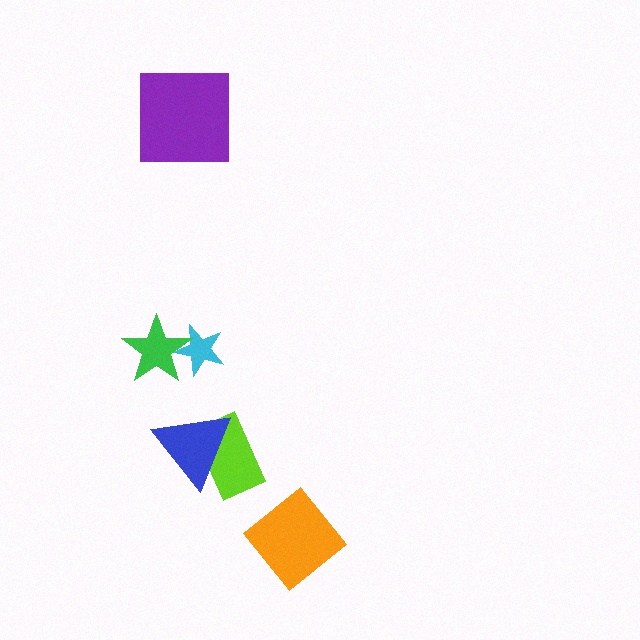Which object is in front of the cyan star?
The green star is in front of the cyan star.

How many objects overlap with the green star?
1 object overlaps with the green star.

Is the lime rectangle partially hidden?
Yes, it is partially covered by another shape.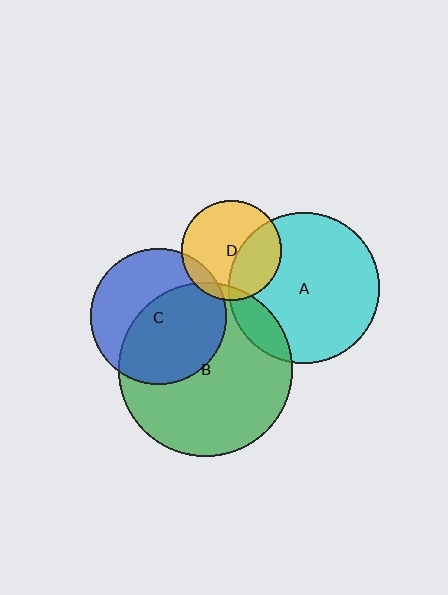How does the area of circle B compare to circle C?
Approximately 1.6 times.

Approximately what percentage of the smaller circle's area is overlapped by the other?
Approximately 15%.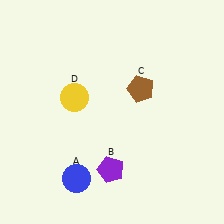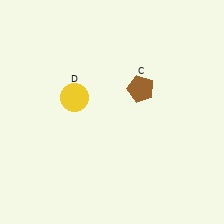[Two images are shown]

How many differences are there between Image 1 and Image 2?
There are 2 differences between the two images.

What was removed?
The purple pentagon (B), the blue circle (A) were removed in Image 2.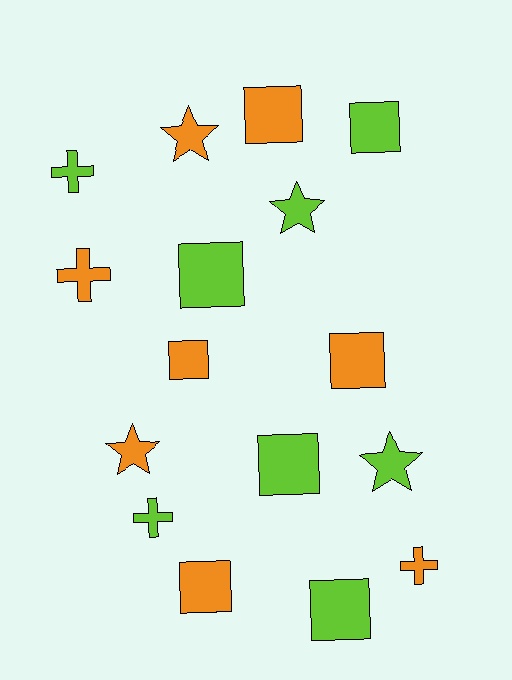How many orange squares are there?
There are 4 orange squares.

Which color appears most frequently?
Lime, with 8 objects.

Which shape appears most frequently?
Square, with 8 objects.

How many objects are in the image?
There are 16 objects.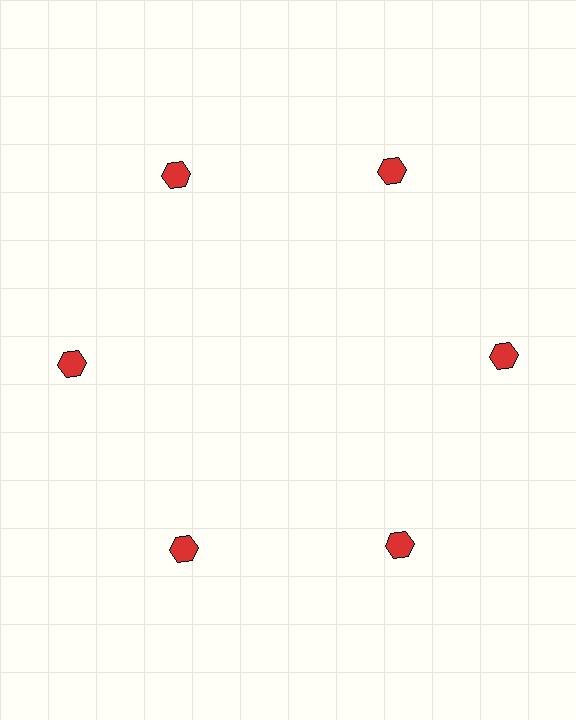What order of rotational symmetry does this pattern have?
This pattern has 6-fold rotational symmetry.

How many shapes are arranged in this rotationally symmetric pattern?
There are 6 shapes, arranged in 6 groups of 1.